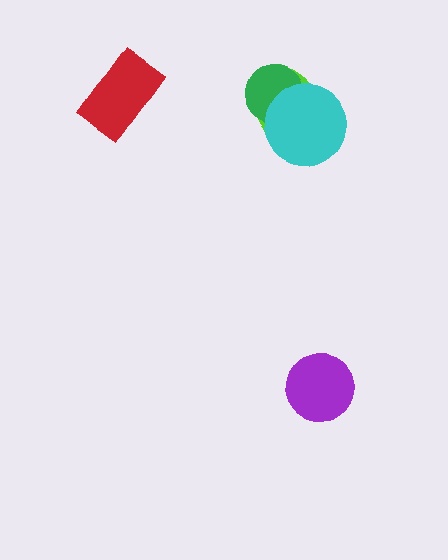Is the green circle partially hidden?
Yes, it is partially covered by another shape.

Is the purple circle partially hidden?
No, no other shape covers it.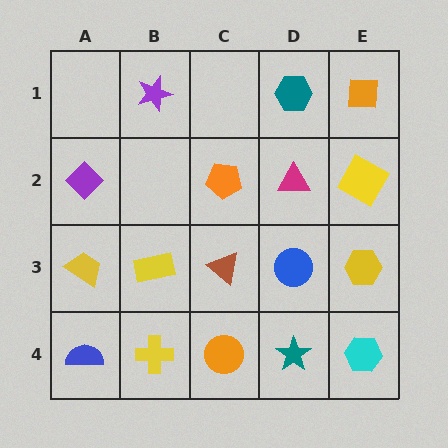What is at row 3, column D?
A blue circle.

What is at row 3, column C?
A brown triangle.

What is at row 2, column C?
An orange pentagon.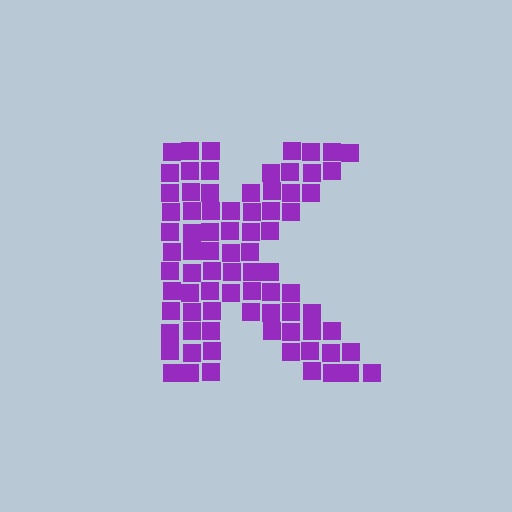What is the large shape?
The large shape is the letter K.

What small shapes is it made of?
It is made of small squares.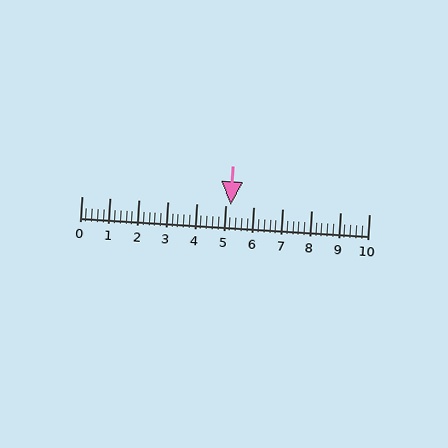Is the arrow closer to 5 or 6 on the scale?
The arrow is closer to 5.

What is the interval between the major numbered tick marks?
The major tick marks are spaced 1 units apart.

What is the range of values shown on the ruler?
The ruler shows values from 0 to 10.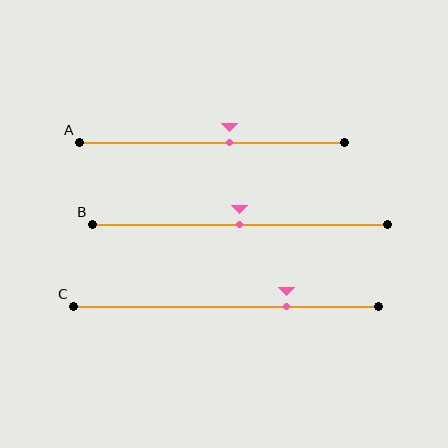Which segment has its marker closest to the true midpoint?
Segment B has its marker closest to the true midpoint.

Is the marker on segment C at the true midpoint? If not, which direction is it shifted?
No, the marker on segment C is shifted to the right by about 20% of the segment length.